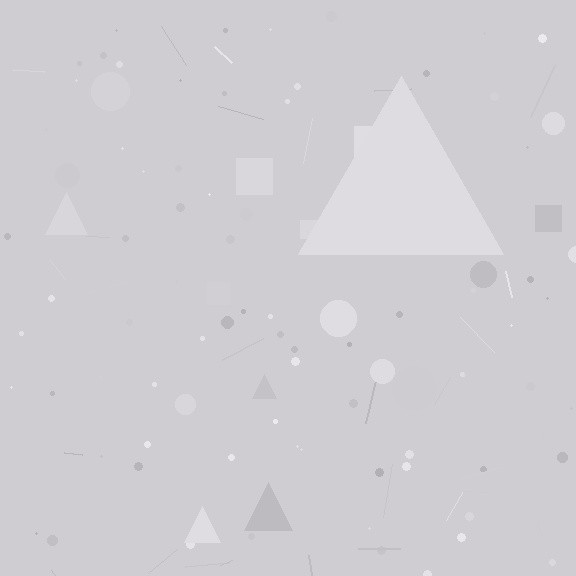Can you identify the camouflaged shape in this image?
The camouflaged shape is a triangle.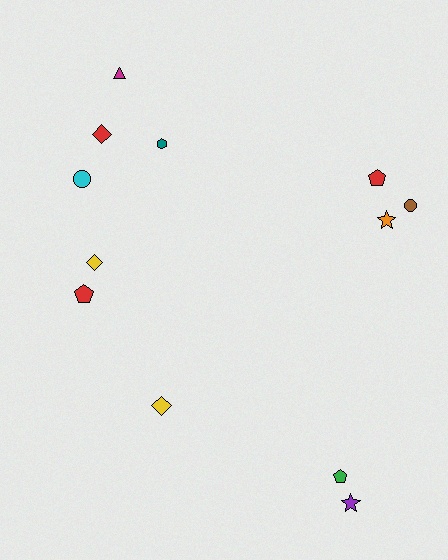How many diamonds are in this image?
There are 3 diamonds.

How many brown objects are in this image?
There is 1 brown object.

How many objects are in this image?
There are 12 objects.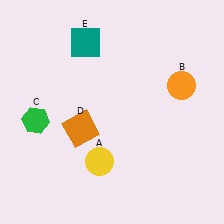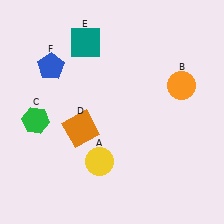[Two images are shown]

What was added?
A blue pentagon (F) was added in Image 2.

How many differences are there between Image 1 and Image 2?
There is 1 difference between the two images.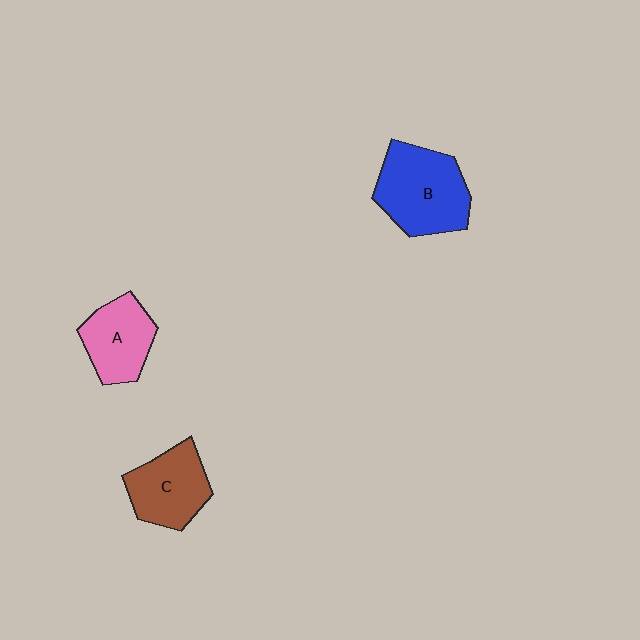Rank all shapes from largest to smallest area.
From largest to smallest: B (blue), C (brown), A (pink).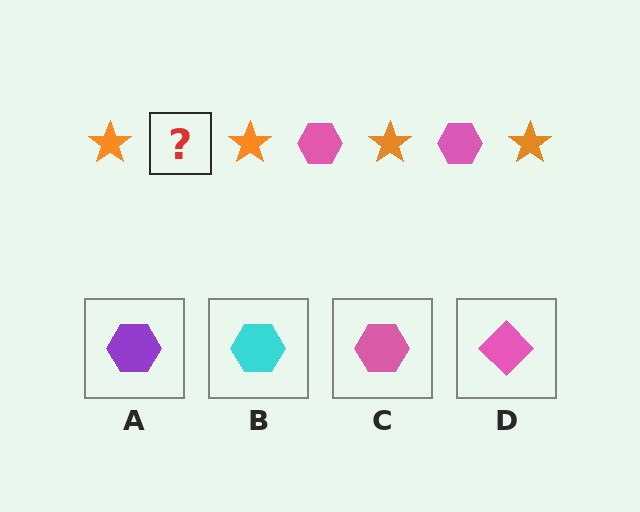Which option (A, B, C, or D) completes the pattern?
C.